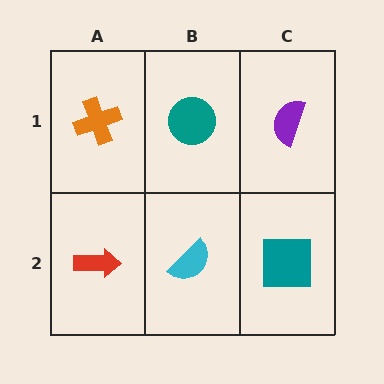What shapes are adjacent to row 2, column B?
A teal circle (row 1, column B), a red arrow (row 2, column A), a teal square (row 2, column C).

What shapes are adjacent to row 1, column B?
A cyan semicircle (row 2, column B), an orange cross (row 1, column A), a purple semicircle (row 1, column C).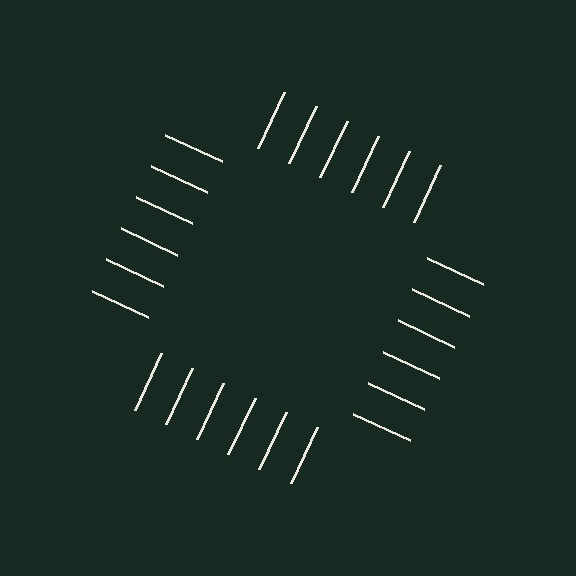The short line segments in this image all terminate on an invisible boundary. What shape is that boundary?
An illusory square — the line segments terminate on its edges but no continuous stroke is drawn.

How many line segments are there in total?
24 — 6 along each of the 4 edges.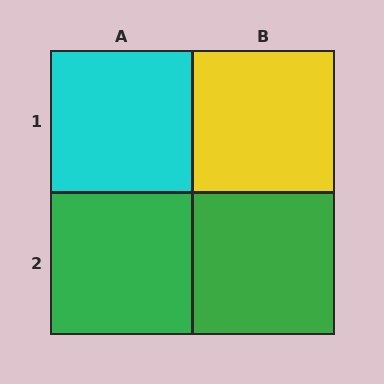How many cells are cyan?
1 cell is cyan.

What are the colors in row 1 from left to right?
Cyan, yellow.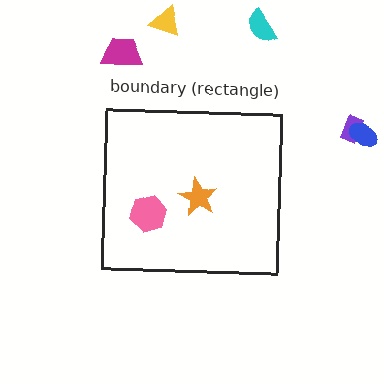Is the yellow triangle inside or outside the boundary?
Outside.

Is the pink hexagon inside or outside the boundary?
Inside.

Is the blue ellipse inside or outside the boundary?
Outside.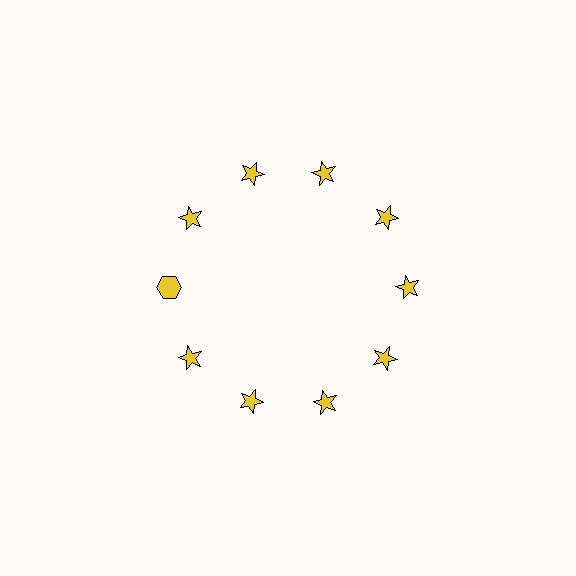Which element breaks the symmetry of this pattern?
The yellow hexagon at roughly the 9 o'clock position breaks the symmetry. All other shapes are yellow stars.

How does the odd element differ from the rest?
It has a different shape: hexagon instead of star.